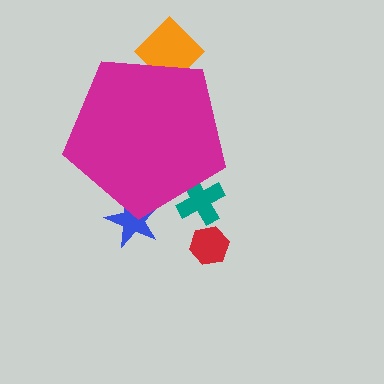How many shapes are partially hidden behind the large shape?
3 shapes are partially hidden.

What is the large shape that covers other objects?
A magenta pentagon.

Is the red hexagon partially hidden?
No, the red hexagon is fully visible.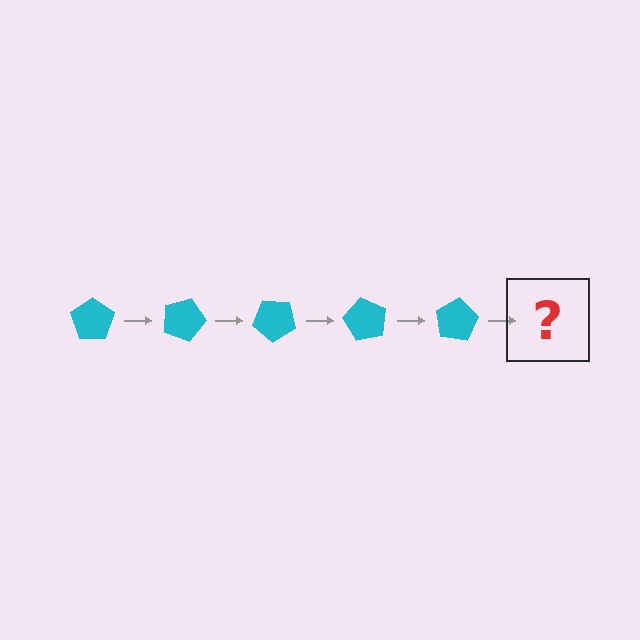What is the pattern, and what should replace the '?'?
The pattern is that the pentagon rotates 20 degrees each step. The '?' should be a cyan pentagon rotated 100 degrees.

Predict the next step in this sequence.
The next step is a cyan pentagon rotated 100 degrees.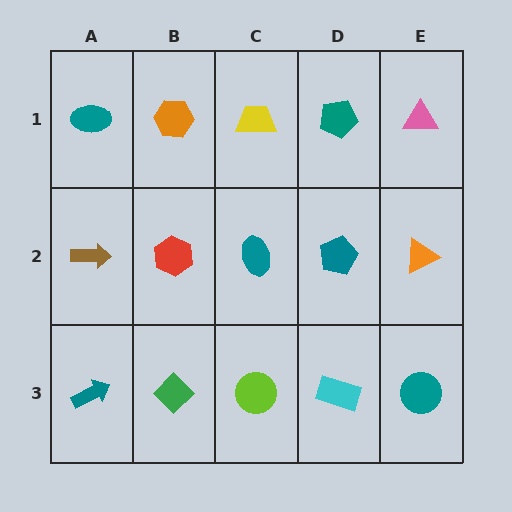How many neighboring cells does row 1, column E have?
2.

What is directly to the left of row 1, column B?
A teal ellipse.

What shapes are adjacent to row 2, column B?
An orange hexagon (row 1, column B), a green diamond (row 3, column B), a brown arrow (row 2, column A), a teal ellipse (row 2, column C).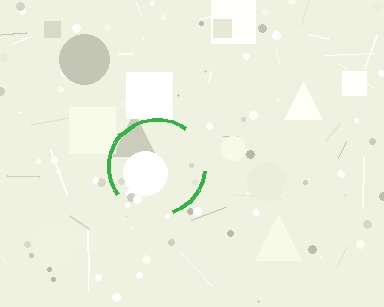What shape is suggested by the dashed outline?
The dashed outline suggests a circle.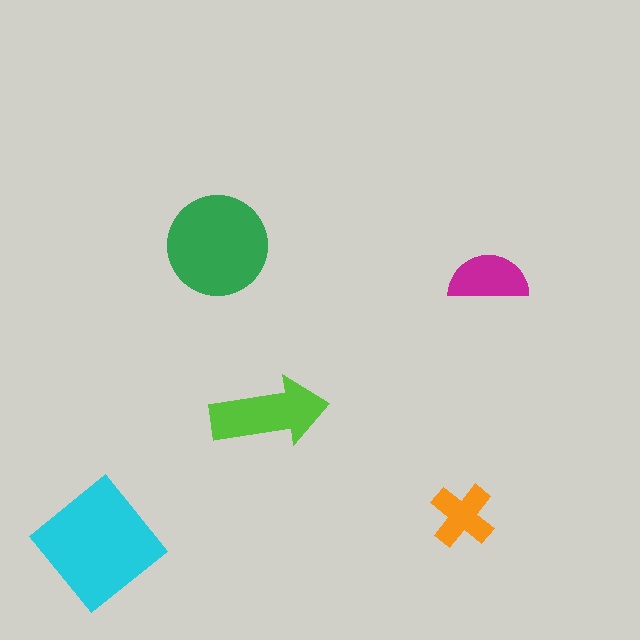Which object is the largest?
The cyan diamond.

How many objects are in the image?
There are 5 objects in the image.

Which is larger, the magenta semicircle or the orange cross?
The magenta semicircle.